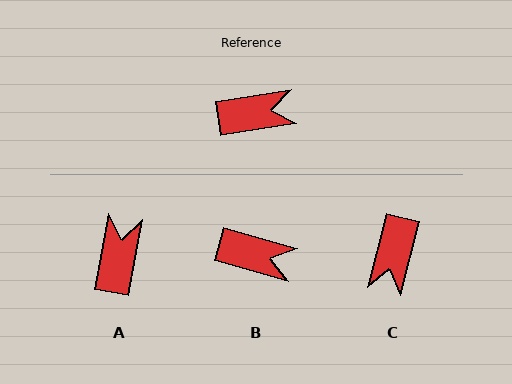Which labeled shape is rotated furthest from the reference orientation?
C, about 113 degrees away.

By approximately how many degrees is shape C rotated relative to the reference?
Approximately 113 degrees clockwise.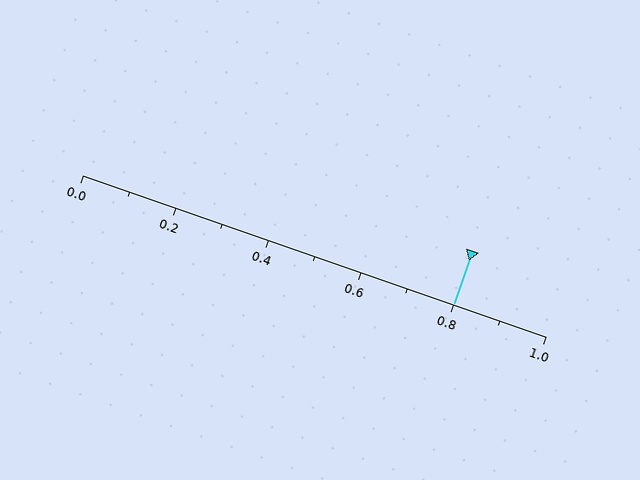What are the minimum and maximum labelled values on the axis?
The axis runs from 0.0 to 1.0.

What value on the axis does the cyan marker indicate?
The marker indicates approximately 0.8.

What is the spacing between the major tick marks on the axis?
The major ticks are spaced 0.2 apart.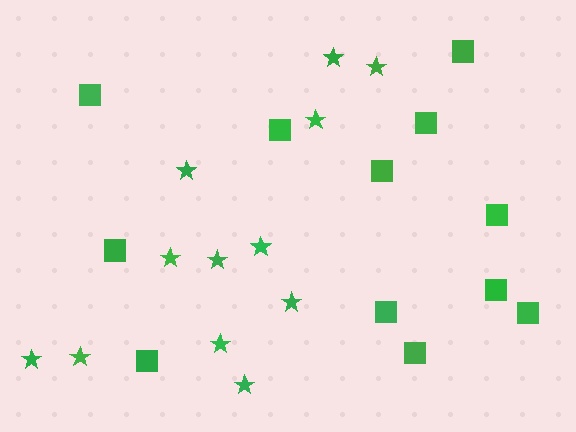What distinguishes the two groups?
There are 2 groups: one group of stars (12) and one group of squares (12).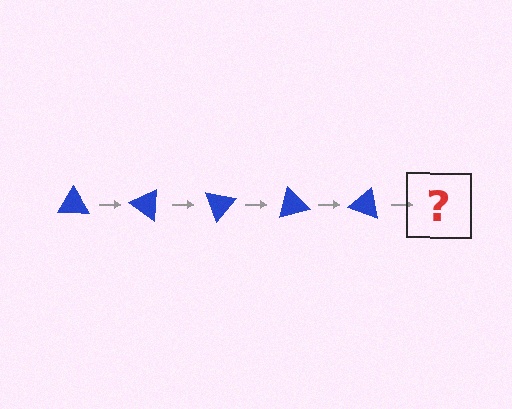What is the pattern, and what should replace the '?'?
The pattern is that the triangle rotates 35 degrees each step. The '?' should be a blue triangle rotated 175 degrees.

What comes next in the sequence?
The next element should be a blue triangle rotated 175 degrees.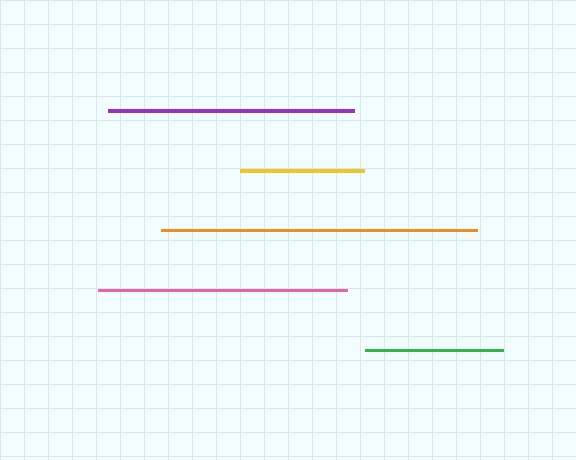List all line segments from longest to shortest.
From longest to shortest: orange, pink, purple, green, yellow.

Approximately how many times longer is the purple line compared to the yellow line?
The purple line is approximately 2.0 times the length of the yellow line.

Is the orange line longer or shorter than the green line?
The orange line is longer than the green line.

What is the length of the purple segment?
The purple segment is approximately 246 pixels long.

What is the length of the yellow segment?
The yellow segment is approximately 124 pixels long.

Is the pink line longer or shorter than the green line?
The pink line is longer than the green line.